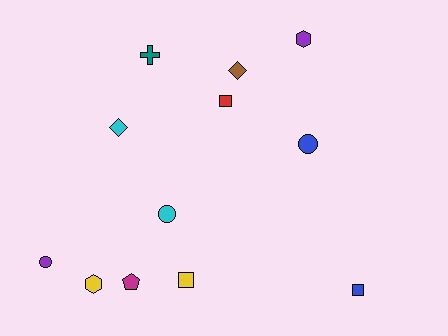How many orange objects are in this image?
There are no orange objects.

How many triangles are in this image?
There are no triangles.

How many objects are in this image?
There are 12 objects.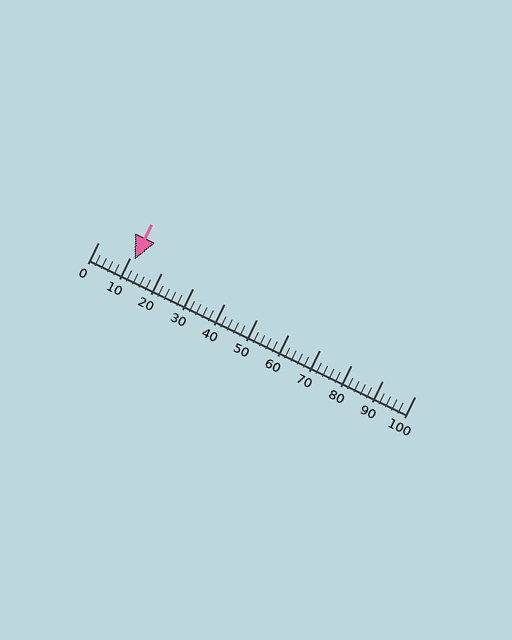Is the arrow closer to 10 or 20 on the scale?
The arrow is closer to 10.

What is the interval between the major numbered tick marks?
The major tick marks are spaced 10 units apart.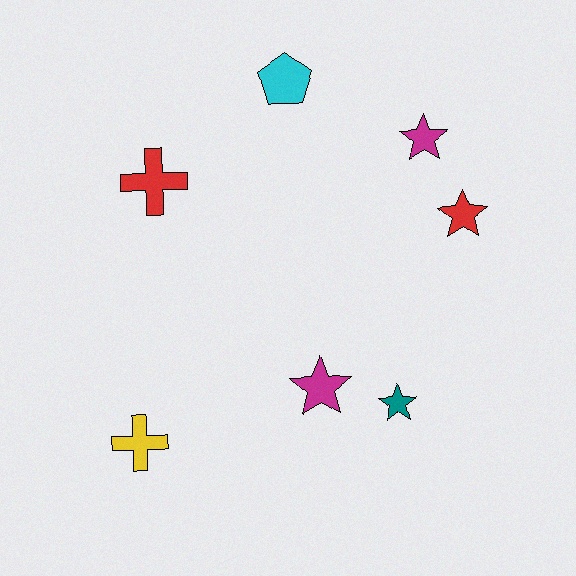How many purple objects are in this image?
There are no purple objects.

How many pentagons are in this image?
There is 1 pentagon.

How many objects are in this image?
There are 7 objects.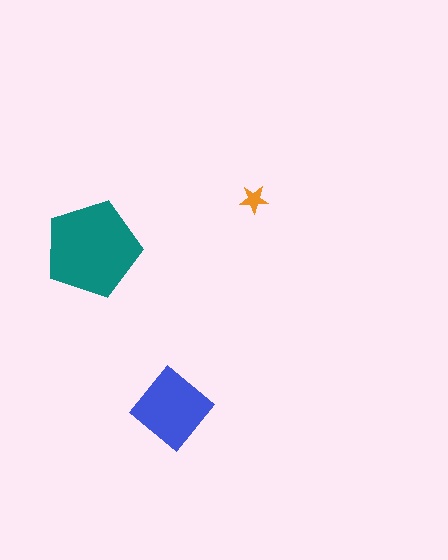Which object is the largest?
The teal pentagon.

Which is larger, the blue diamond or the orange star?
The blue diamond.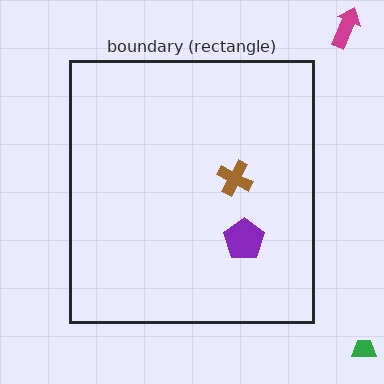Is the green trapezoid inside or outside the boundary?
Outside.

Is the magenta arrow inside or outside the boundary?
Outside.